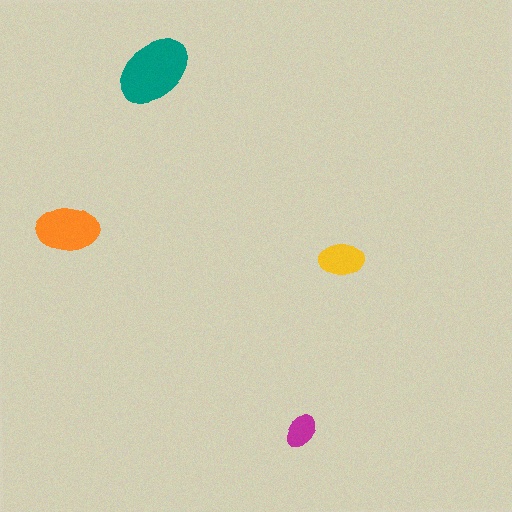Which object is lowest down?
The magenta ellipse is bottommost.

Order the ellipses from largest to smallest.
the teal one, the orange one, the yellow one, the magenta one.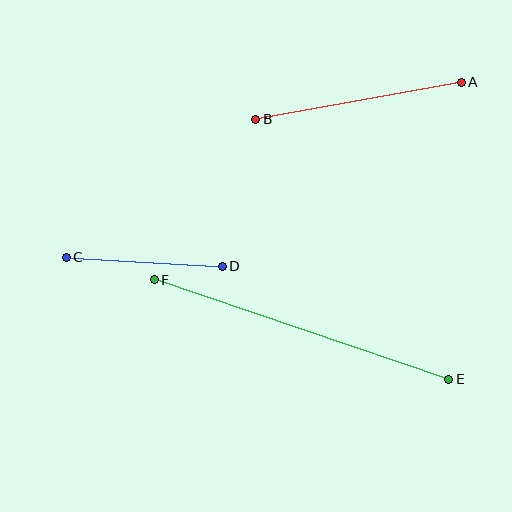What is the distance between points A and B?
The distance is approximately 209 pixels.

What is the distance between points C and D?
The distance is approximately 157 pixels.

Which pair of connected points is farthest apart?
Points E and F are farthest apart.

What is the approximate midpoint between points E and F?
The midpoint is at approximately (302, 330) pixels.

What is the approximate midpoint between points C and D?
The midpoint is at approximately (144, 262) pixels.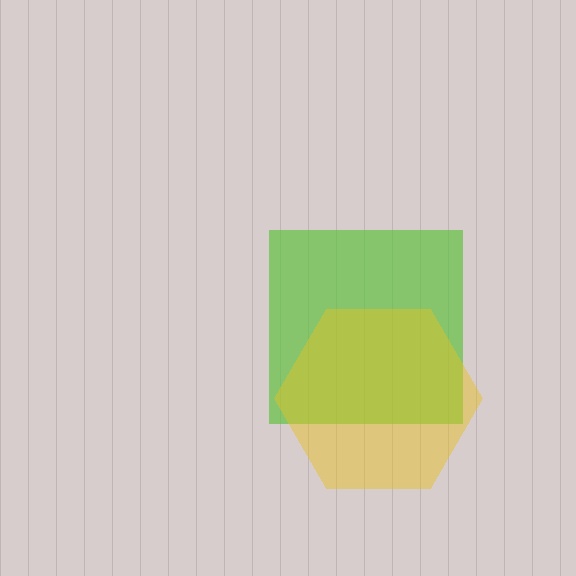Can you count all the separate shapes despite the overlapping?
Yes, there are 2 separate shapes.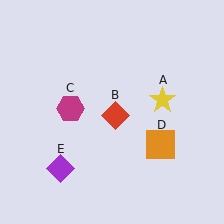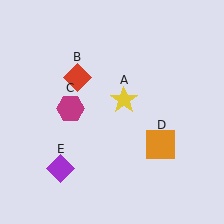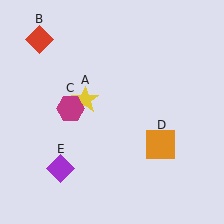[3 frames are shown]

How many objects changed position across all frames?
2 objects changed position: yellow star (object A), red diamond (object B).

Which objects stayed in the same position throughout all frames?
Magenta hexagon (object C) and orange square (object D) and purple diamond (object E) remained stationary.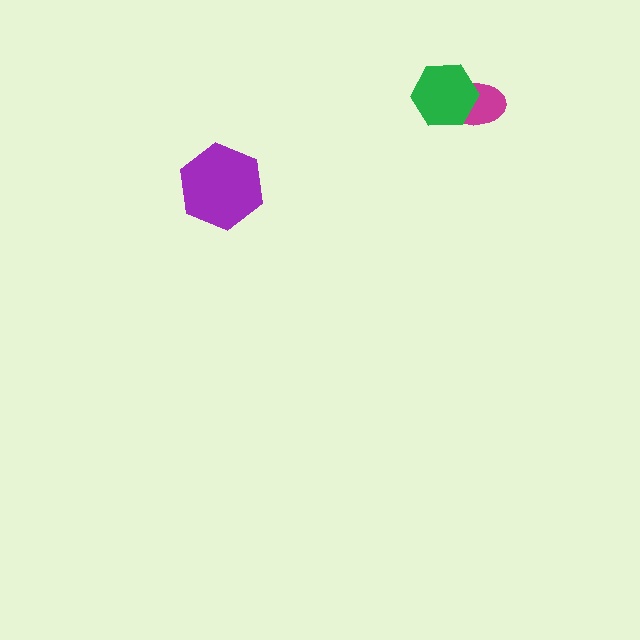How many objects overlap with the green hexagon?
1 object overlaps with the green hexagon.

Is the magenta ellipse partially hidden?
Yes, it is partially covered by another shape.